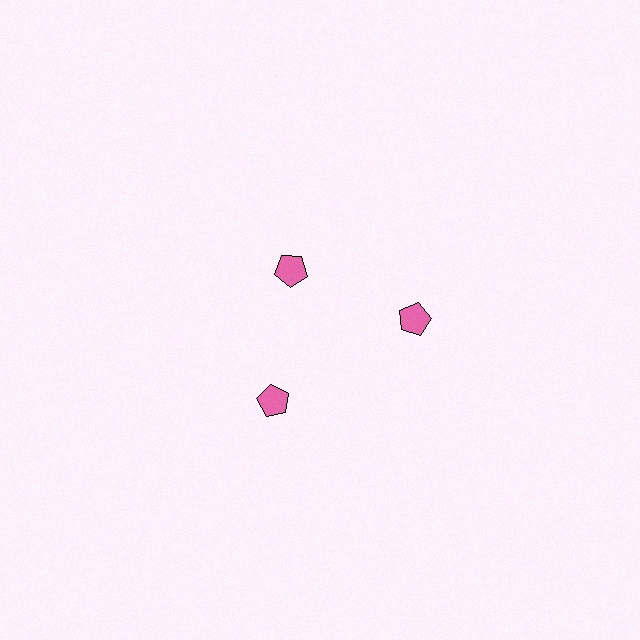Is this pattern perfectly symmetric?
No. The 3 pink pentagons are arranged in a ring, but one element near the 11 o'clock position is pulled inward toward the center, breaking the 3-fold rotational symmetry.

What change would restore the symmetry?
The symmetry would be restored by moving it outward, back onto the ring so that all 3 pentagons sit at equal angles and equal distance from the center.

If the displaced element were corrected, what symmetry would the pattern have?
It would have 3-fold rotational symmetry — the pattern would map onto itself every 120 degrees.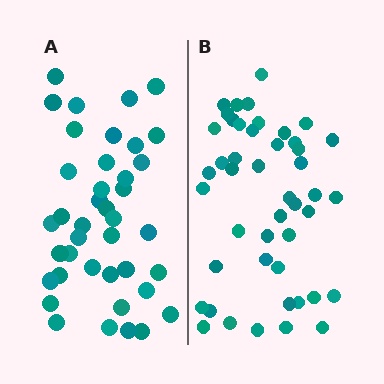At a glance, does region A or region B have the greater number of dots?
Region B (the right region) has more dots.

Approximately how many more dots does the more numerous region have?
Region B has about 6 more dots than region A.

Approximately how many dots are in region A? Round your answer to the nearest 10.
About 40 dots.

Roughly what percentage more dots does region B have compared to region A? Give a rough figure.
About 15% more.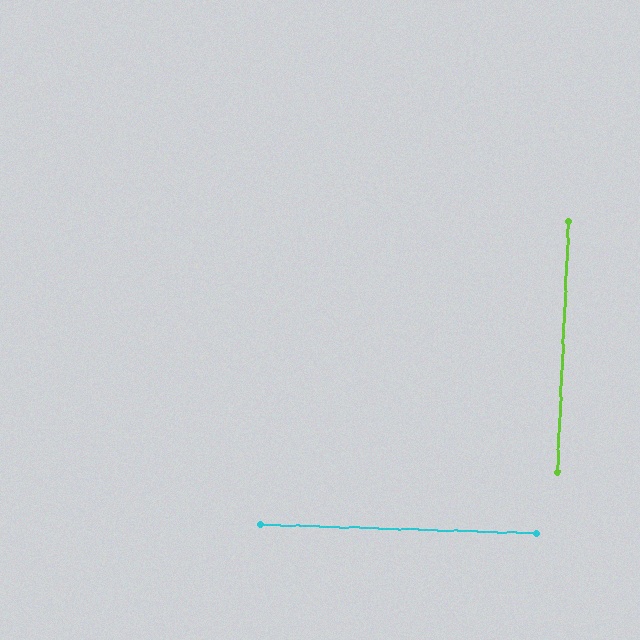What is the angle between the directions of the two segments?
Approximately 89 degrees.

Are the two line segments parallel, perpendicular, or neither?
Perpendicular — they meet at approximately 89°.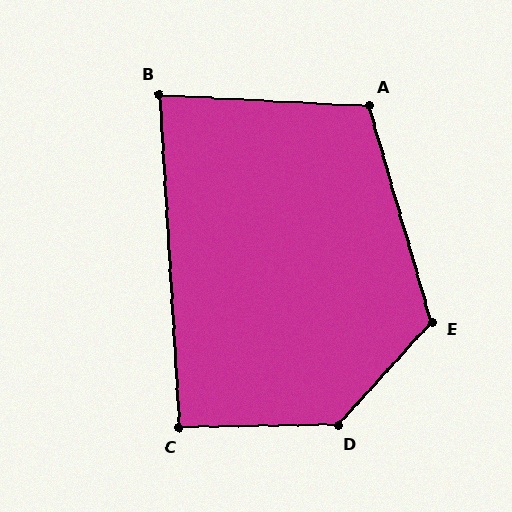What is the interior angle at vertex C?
Approximately 92 degrees (approximately right).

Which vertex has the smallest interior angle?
B, at approximately 84 degrees.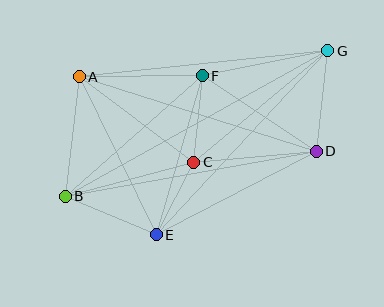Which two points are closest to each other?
Points C and E are closest to each other.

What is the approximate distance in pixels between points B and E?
The distance between B and E is approximately 99 pixels.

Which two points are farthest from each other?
Points B and G are farthest from each other.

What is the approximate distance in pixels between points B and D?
The distance between B and D is approximately 255 pixels.